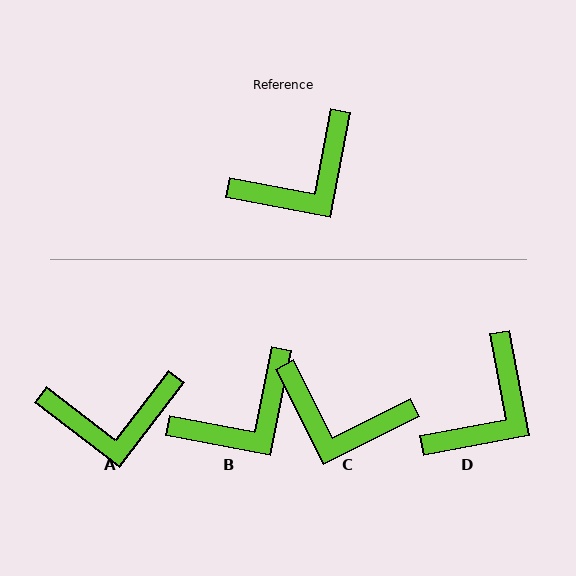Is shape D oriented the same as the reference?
No, it is off by about 22 degrees.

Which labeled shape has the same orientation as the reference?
B.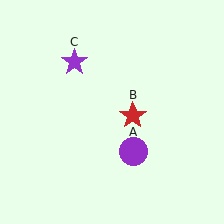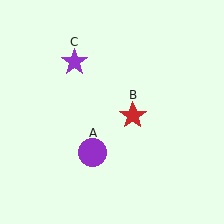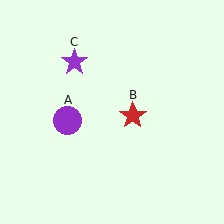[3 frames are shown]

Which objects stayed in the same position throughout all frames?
Red star (object B) and purple star (object C) remained stationary.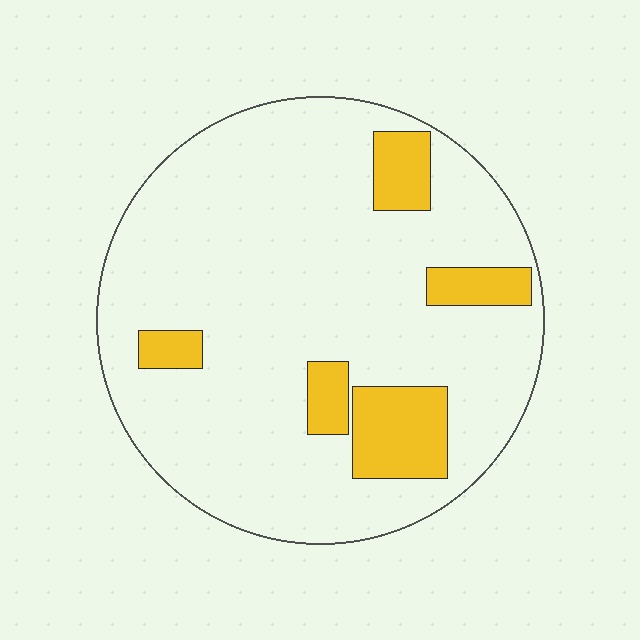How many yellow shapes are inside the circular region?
5.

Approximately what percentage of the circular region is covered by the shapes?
Approximately 15%.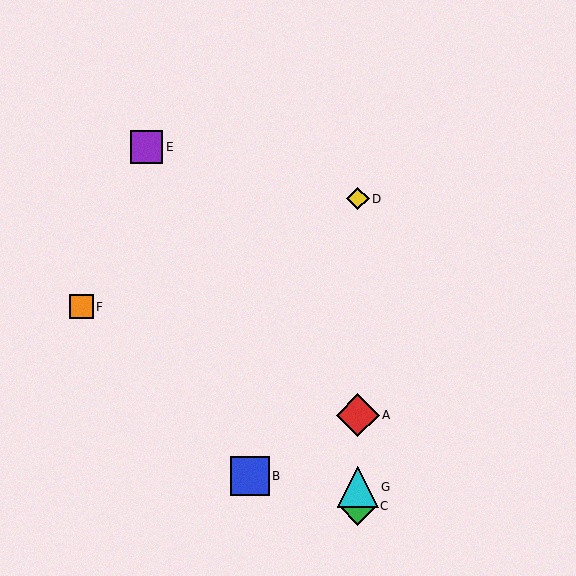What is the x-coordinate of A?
Object A is at x≈358.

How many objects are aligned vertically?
4 objects (A, C, D, G) are aligned vertically.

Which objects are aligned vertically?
Objects A, C, D, G are aligned vertically.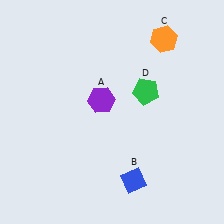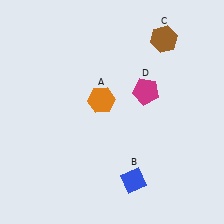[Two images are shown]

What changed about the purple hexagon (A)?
In Image 1, A is purple. In Image 2, it changed to orange.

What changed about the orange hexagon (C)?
In Image 1, C is orange. In Image 2, it changed to brown.